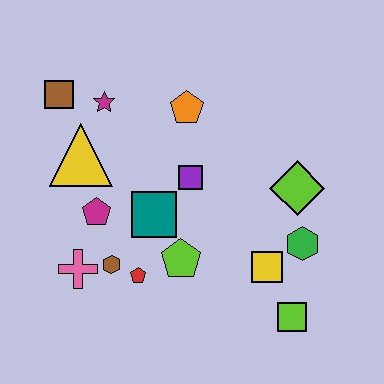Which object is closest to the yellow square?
The green hexagon is closest to the yellow square.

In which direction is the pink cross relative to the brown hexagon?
The pink cross is to the left of the brown hexagon.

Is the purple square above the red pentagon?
Yes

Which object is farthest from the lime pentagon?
The brown square is farthest from the lime pentagon.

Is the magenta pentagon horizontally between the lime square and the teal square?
No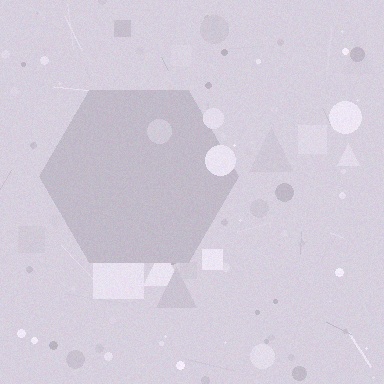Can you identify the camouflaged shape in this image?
The camouflaged shape is a hexagon.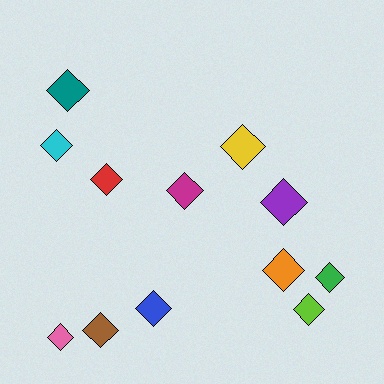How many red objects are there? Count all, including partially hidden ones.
There is 1 red object.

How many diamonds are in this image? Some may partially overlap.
There are 12 diamonds.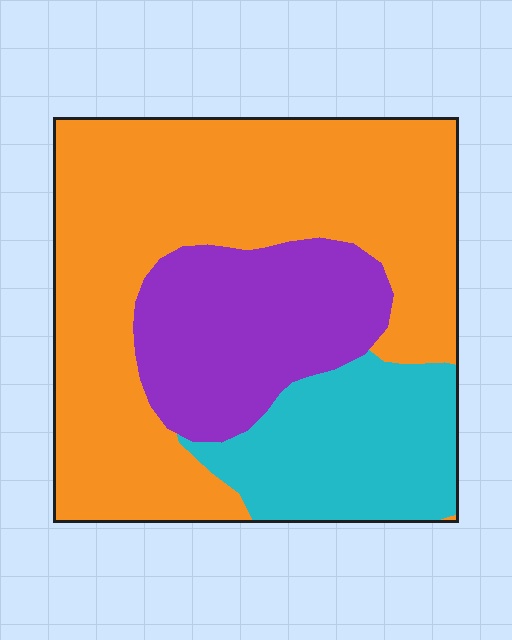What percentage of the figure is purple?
Purple takes up about one quarter (1/4) of the figure.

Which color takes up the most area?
Orange, at roughly 55%.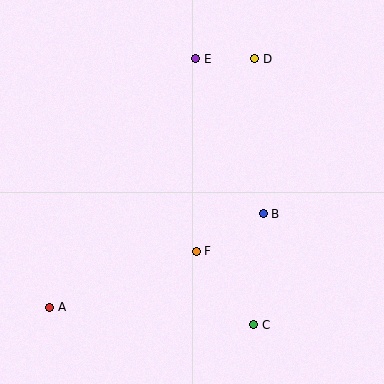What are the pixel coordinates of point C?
Point C is at (254, 325).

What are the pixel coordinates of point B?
Point B is at (263, 214).